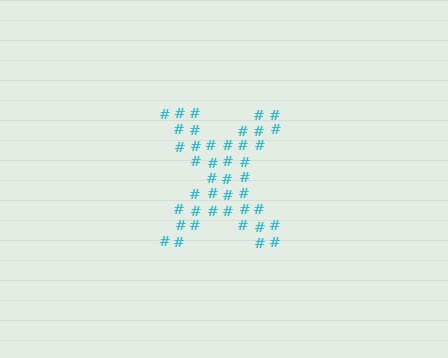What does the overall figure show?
The overall figure shows the letter X.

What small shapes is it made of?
It is made of small hash symbols.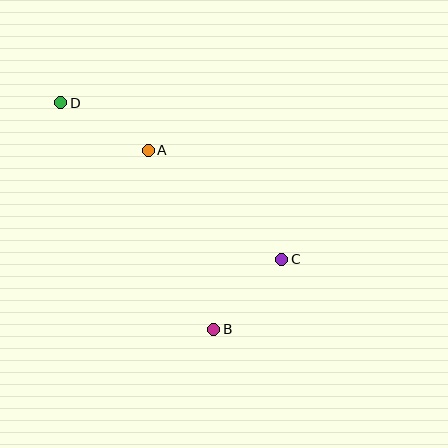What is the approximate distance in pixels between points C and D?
The distance between C and D is approximately 271 pixels.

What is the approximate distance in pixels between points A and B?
The distance between A and B is approximately 191 pixels.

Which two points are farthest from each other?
Points B and D are farthest from each other.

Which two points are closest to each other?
Points B and C are closest to each other.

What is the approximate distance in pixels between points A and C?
The distance between A and C is approximately 173 pixels.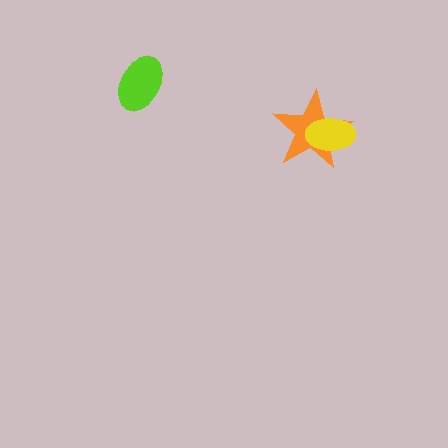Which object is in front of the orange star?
The yellow ellipse is in front of the orange star.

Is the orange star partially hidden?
Yes, it is partially covered by another shape.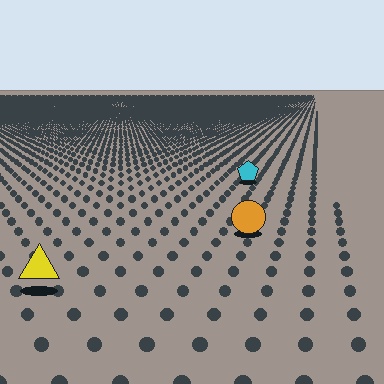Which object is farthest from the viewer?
The cyan pentagon is farthest from the viewer. It appears smaller and the ground texture around it is denser.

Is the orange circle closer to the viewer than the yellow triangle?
No. The yellow triangle is closer — you can tell from the texture gradient: the ground texture is coarser near it.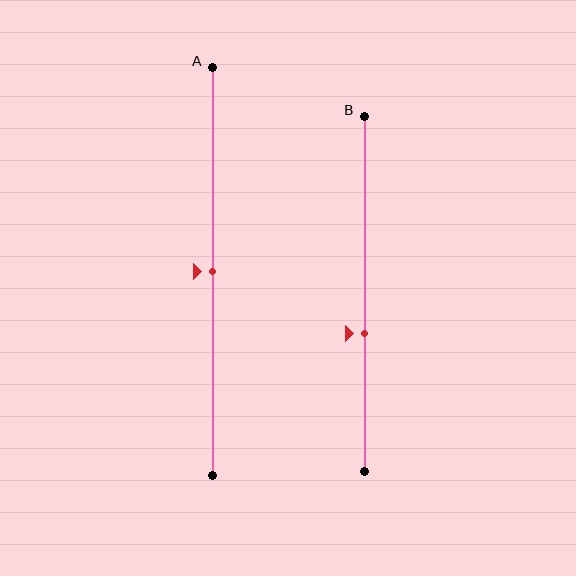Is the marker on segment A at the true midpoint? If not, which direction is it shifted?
Yes, the marker on segment A is at the true midpoint.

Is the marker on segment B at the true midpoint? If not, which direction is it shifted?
No, the marker on segment B is shifted downward by about 11% of the segment length.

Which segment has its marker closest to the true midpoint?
Segment A has its marker closest to the true midpoint.